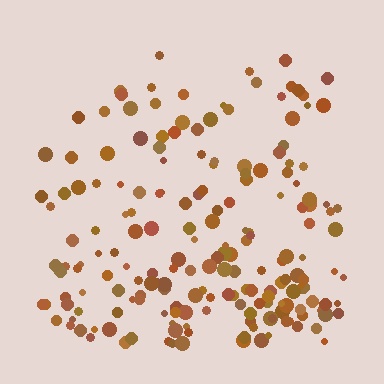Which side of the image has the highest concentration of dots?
The bottom.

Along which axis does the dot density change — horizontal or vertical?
Vertical.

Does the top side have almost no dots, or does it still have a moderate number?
Still a moderate number, just noticeably fewer than the bottom.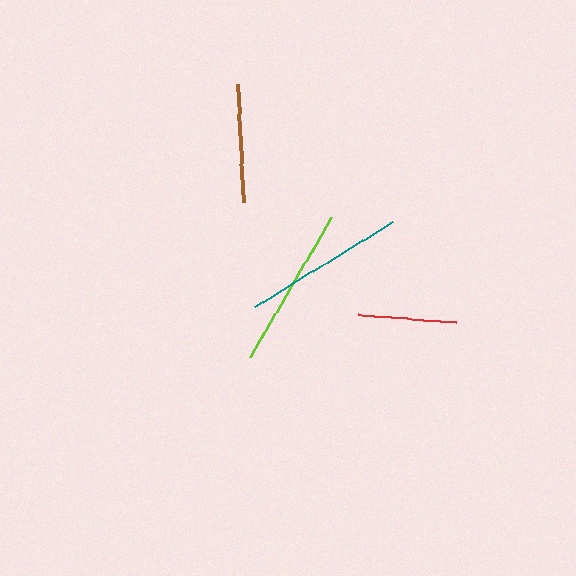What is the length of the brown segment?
The brown segment is approximately 119 pixels long.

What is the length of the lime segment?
The lime segment is approximately 162 pixels long.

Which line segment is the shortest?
The red line is the shortest at approximately 98 pixels.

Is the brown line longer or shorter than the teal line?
The teal line is longer than the brown line.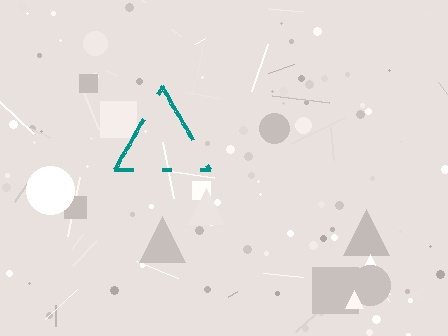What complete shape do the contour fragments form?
The contour fragments form a triangle.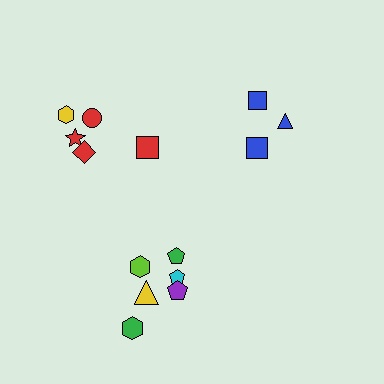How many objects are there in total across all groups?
There are 14 objects.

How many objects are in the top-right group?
There are 3 objects.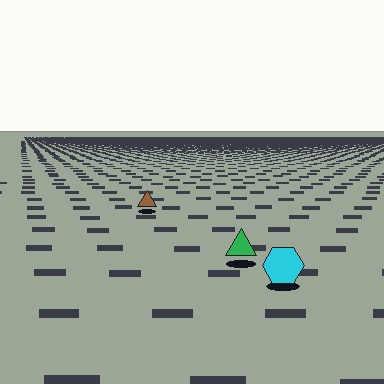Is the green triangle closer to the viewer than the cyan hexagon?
No. The cyan hexagon is closer — you can tell from the texture gradient: the ground texture is coarser near it.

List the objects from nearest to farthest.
From nearest to farthest: the cyan hexagon, the green triangle, the brown triangle.